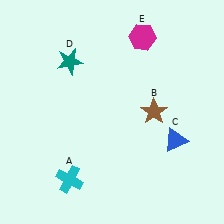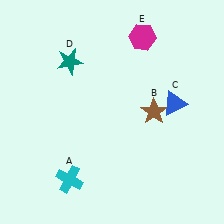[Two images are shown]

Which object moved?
The blue triangle (C) moved up.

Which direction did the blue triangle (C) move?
The blue triangle (C) moved up.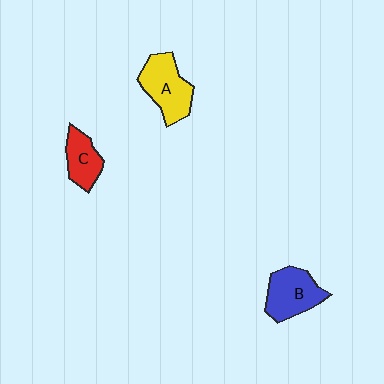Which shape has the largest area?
Shape A (yellow).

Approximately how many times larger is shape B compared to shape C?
Approximately 1.4 times.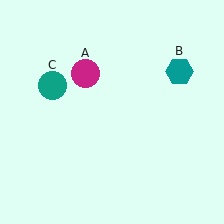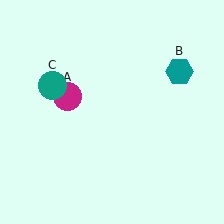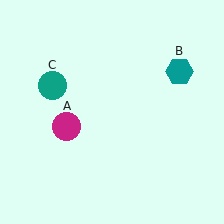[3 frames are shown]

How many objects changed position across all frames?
1 object changed position: magenta circle (object A).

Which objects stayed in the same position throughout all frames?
Teal hexagon (object B) and teal circle (object C) remained stationary.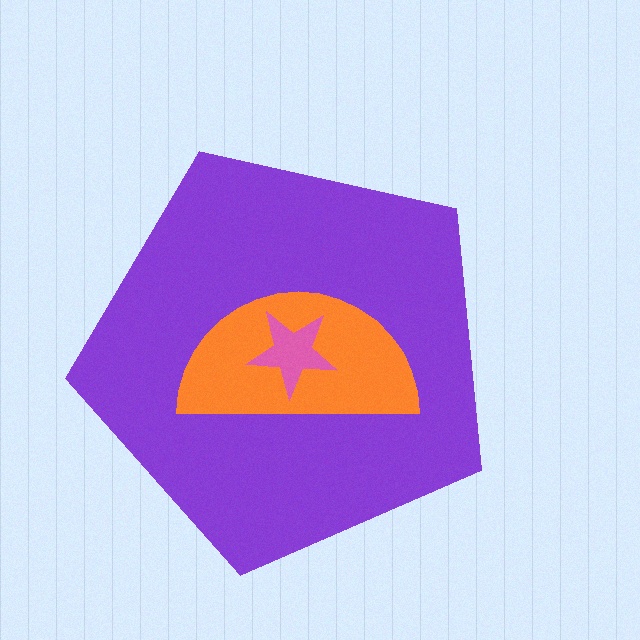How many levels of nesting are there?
3.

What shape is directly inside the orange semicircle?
The pink star.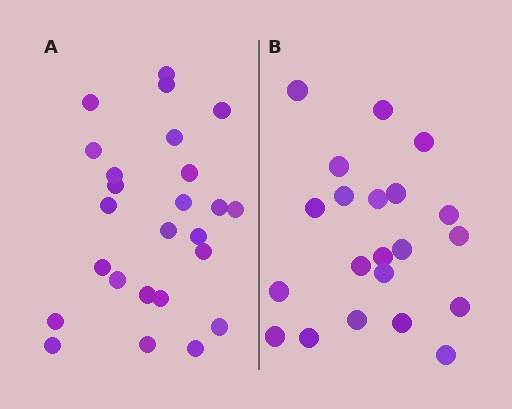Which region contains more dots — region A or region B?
Region A (the left region) has more dots.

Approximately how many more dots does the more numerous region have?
Region A has about 4 more dots than region B.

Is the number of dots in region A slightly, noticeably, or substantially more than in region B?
Region A has only slightly more — the two regions are fairly close. The ratio is roughly 1.2 to 1.